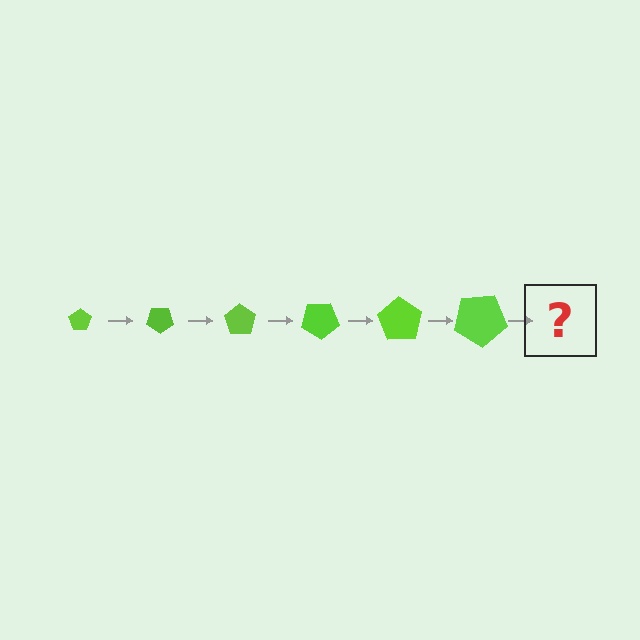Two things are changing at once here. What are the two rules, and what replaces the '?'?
The two rules are that the pentagon grows larger each step and it rotates 35 degrees each step. The '?' should be a pentagon, larger than the previous one and rotated 210 degrees from the start.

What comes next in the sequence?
The next element should be a pentagon, larger than the previous one and rotated 210 degrees from the start.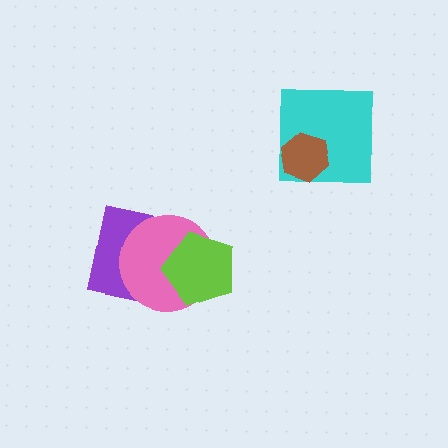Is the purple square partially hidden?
Yes, it is partially covered by another shape.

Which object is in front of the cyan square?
The brown hexagon is in front of the cyan square.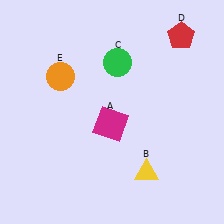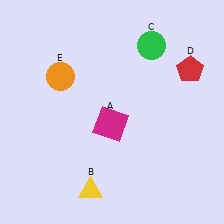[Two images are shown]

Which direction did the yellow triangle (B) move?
The yellow triangle (B) moved left.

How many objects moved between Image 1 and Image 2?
3 objects moved between the two images.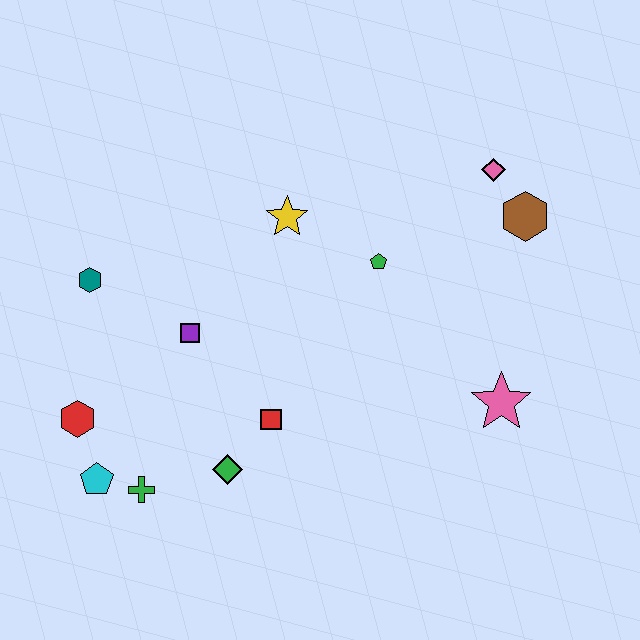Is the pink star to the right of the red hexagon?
Yes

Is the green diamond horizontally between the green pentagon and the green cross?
Yes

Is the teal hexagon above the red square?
Yes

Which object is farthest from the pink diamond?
The cyan pentagon is farthest from the pink diamond.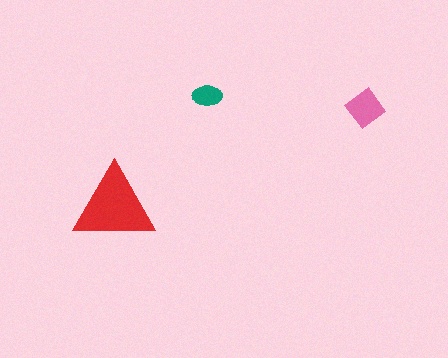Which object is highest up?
The teal ellipse is topmost.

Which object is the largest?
The red triangle.